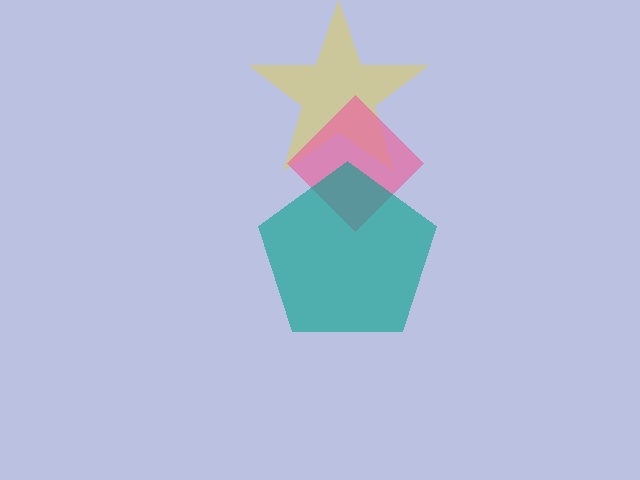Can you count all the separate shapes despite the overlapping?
Yes, there are 3 separate shapes.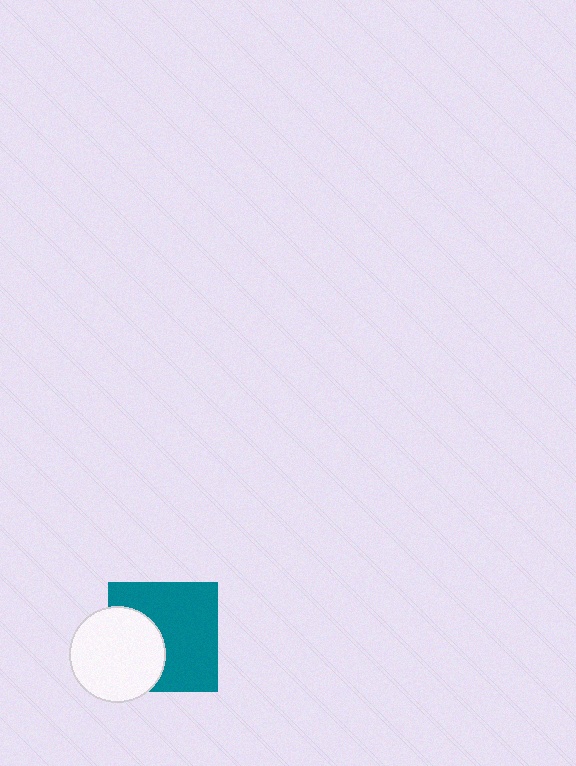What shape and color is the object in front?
The object in front is a white circle.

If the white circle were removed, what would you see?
You would see the complete teal square.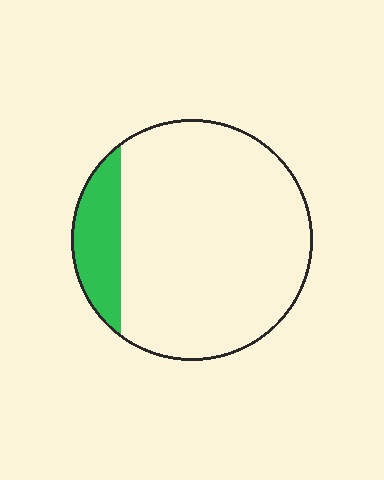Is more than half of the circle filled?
No.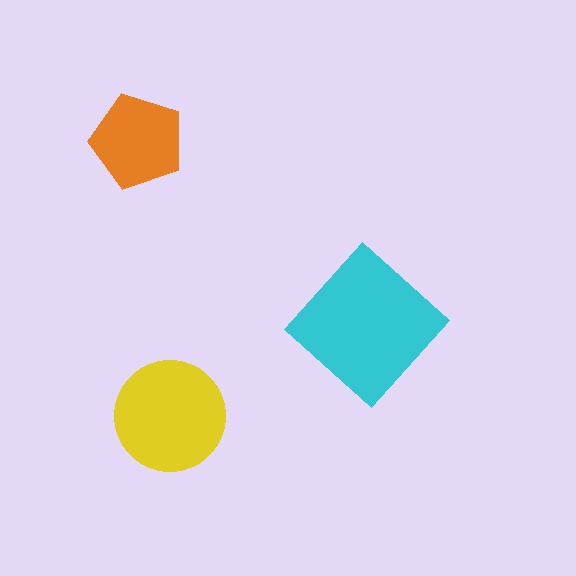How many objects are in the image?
There are 3 objects in the image.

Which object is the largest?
The cyan diamond.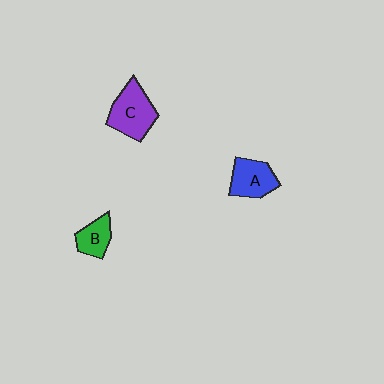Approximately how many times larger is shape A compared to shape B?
Approximately 1.4 times.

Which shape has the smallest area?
Shape B (green).